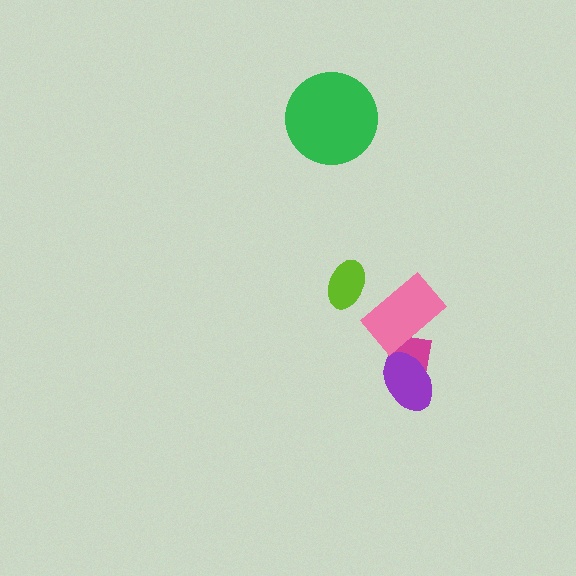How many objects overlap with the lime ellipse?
0 objects overlap with the lime ellipse.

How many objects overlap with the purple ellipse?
1 object overlaps with the purple ellipse.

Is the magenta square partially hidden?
Yes, it is partially covered by another shape.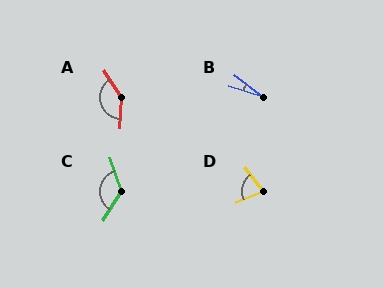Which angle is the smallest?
B, at approximately 20 degrees.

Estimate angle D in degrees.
Approximately 74 degrees.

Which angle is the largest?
A, at approximately 145 degrees.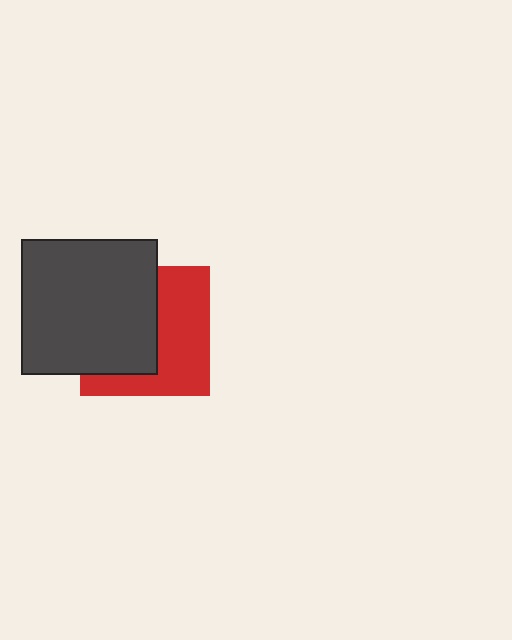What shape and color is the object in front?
The object in front is a dark gray square.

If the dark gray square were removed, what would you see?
You would see the complete red square.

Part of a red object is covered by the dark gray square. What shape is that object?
It is a square.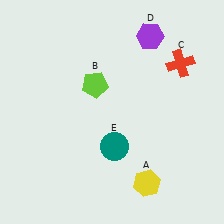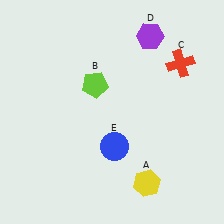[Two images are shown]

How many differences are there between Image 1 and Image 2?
There is 1 difference between the two images.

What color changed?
The circle (E) changed from teal in Image 1 to blue in Image 2.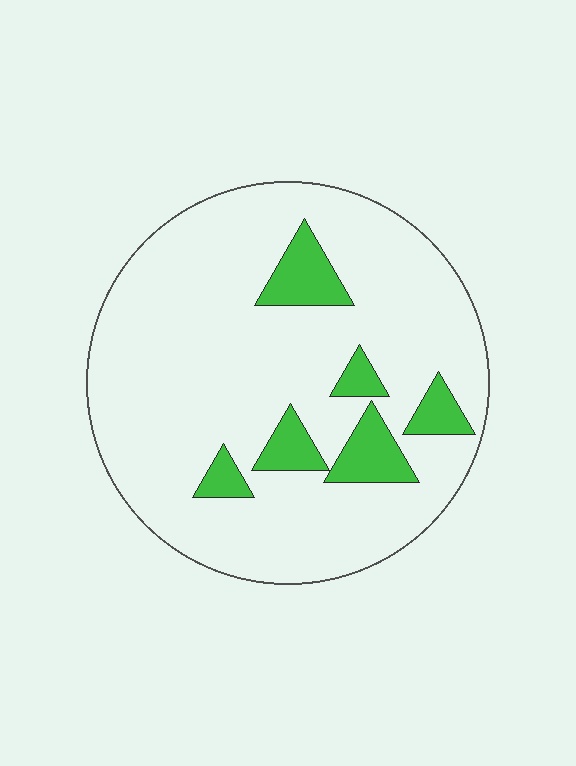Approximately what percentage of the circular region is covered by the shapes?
Approximately 15%.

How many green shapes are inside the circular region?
6.